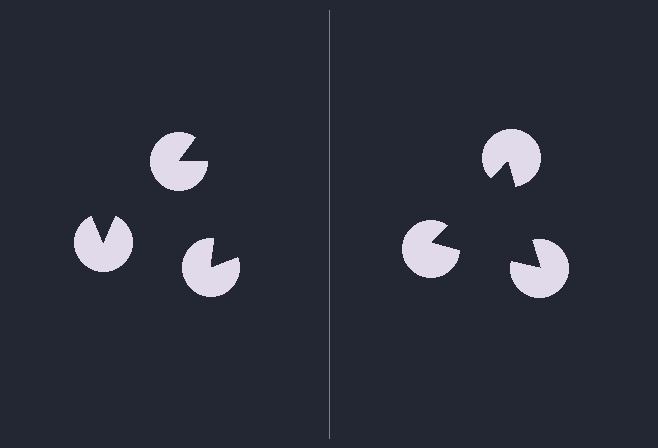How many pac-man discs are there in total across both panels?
6 — 3 on each side.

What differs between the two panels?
The pac-man discs are positioned identically on both sides; only the wedge orientations differ. On the right they align to a triangle; on the left they are misaligned.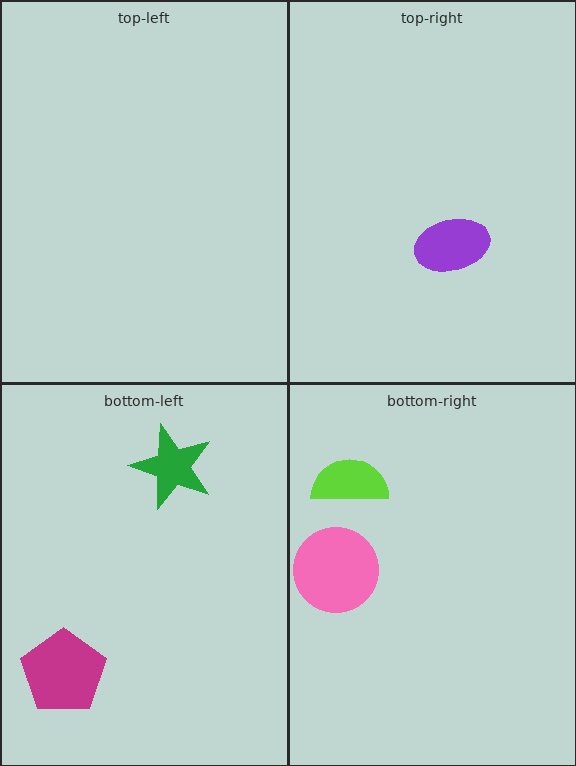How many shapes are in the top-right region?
1.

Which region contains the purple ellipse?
The top-right region.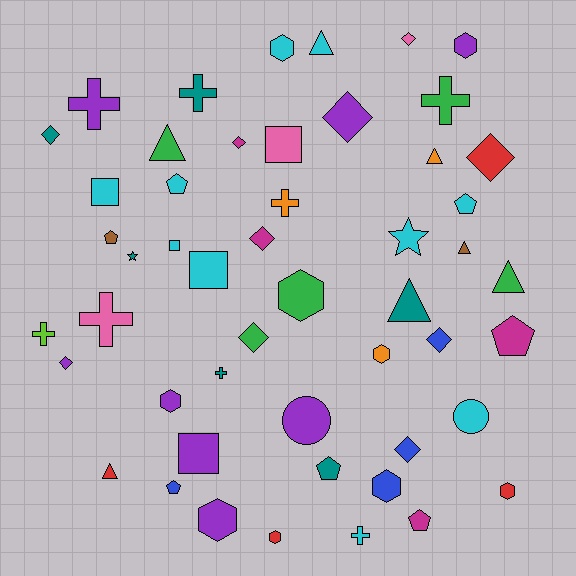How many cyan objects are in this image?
There are 10 cyan objects.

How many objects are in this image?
There are 50 objects.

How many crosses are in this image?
There are 8 crosses.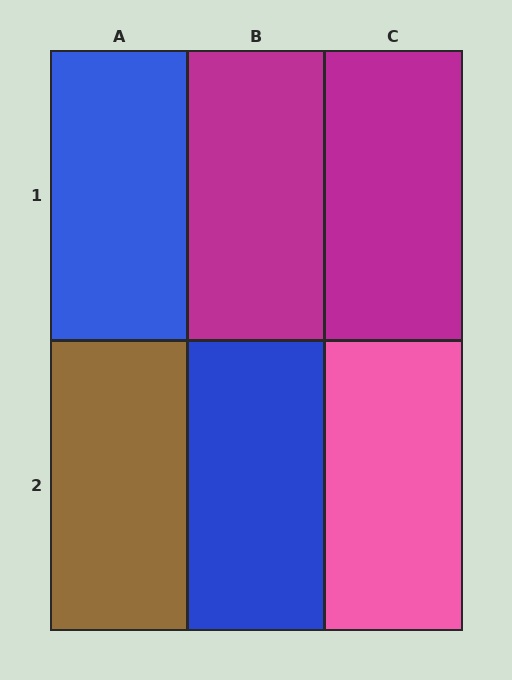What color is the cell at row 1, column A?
Blue.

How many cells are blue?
2 cells are blue.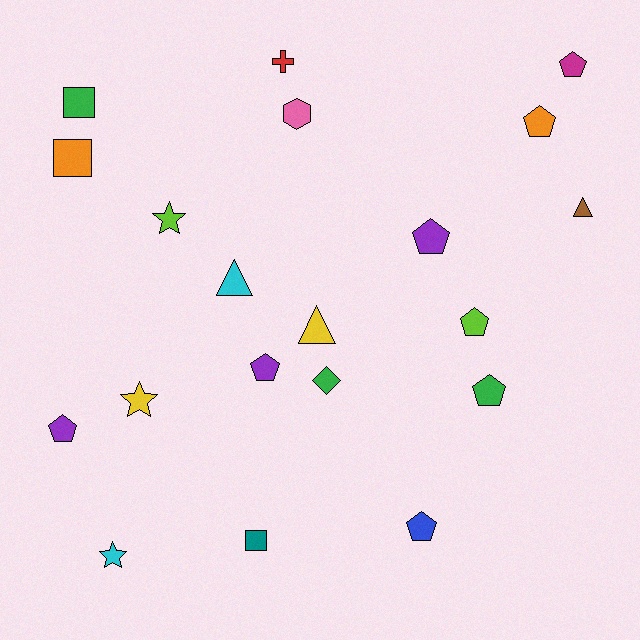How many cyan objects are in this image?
There are 2 cyan objects.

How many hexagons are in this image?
There is 1 hexagon.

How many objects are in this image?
There are 20 objects.